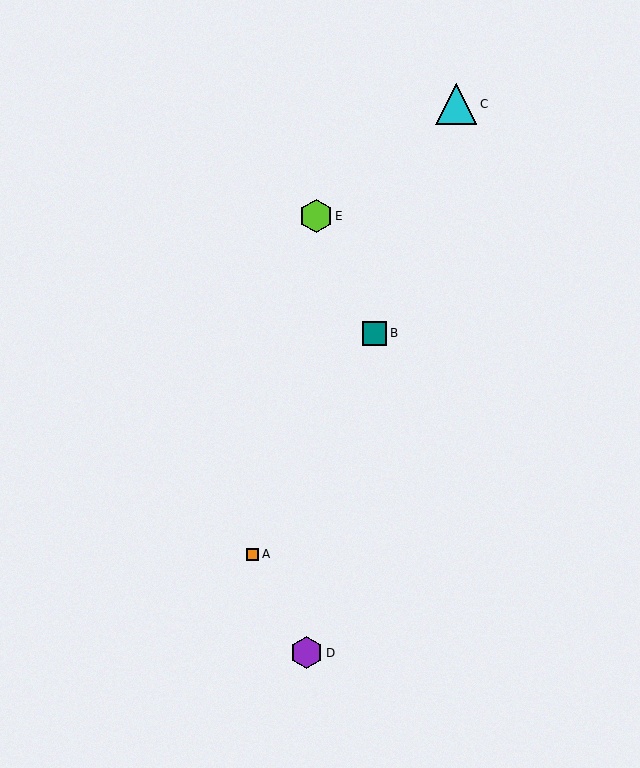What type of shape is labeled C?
Shape C is a cyan triangle.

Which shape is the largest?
The cyan triangle (labeled C) is the largest.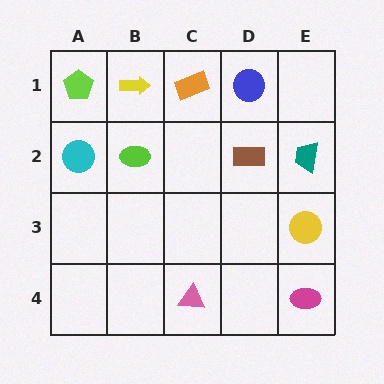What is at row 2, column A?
A cyan circle.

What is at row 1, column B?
A yellow arrow.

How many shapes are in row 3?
1 shape.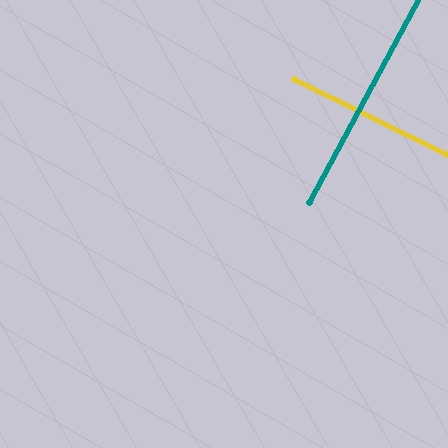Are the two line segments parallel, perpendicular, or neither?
Perpendicular — they meet at approximately 88°.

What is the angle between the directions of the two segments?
Approximately 88 degrees.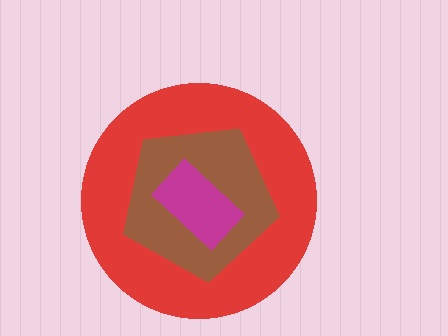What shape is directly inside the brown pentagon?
The magenta rectangle.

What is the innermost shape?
The magenta rectangle.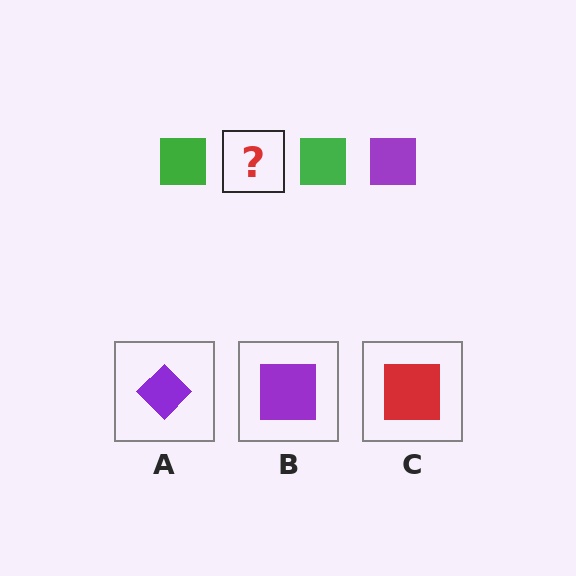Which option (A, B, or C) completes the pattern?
B.